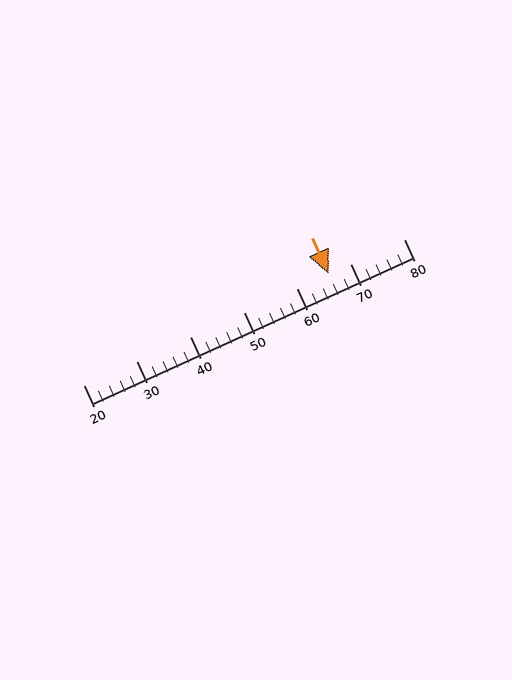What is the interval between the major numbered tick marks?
The major tick marks are spaced 10 units apart.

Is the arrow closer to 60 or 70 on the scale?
The arrow is closer to 70.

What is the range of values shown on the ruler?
The ruler shows values from 20 to 80.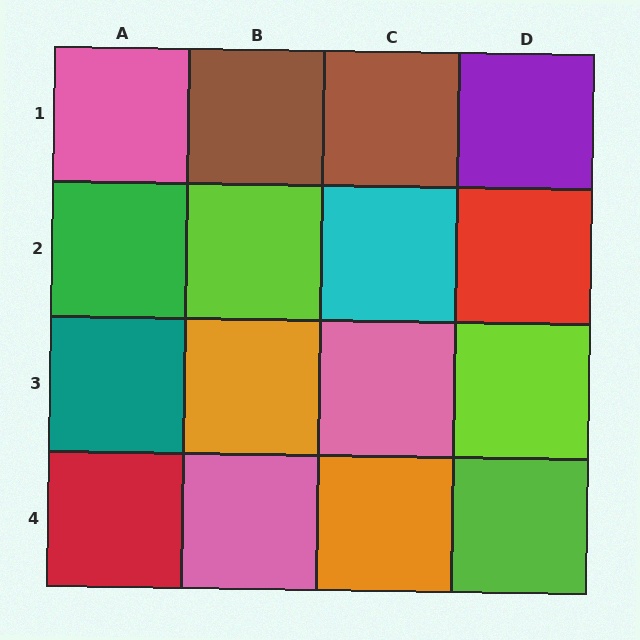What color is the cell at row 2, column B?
Lime.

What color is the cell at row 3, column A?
Teal.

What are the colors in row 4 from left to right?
Red, pink, orange, lime.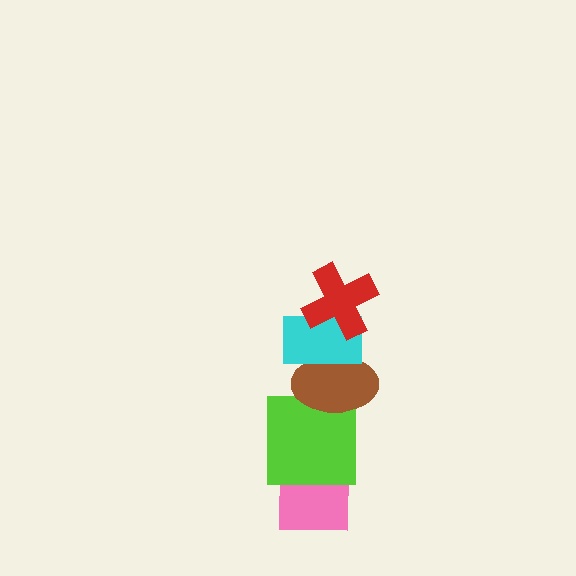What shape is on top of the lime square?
The brown ellipse is on top of the lime square.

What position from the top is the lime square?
The lime square is 4th from the top.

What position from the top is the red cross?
The red cross is 1st from the top.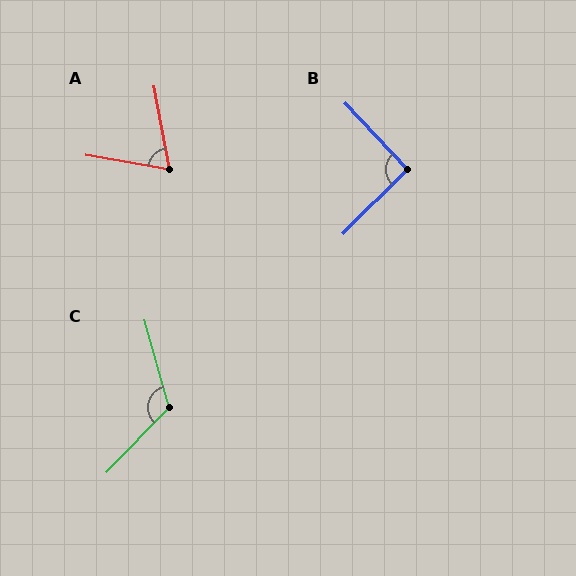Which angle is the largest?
C, at approximately 120 degrees.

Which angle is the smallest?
A, at approximately 70 degrees.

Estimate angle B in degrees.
Approximately 92 degrees.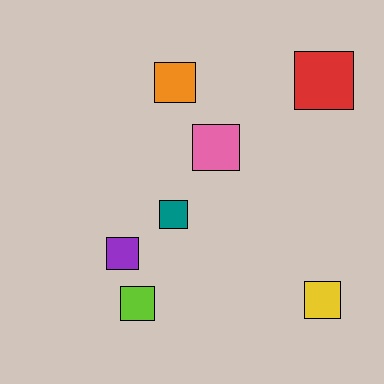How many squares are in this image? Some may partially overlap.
There are 7 squares.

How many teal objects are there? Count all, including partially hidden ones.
There is 1 teal object.